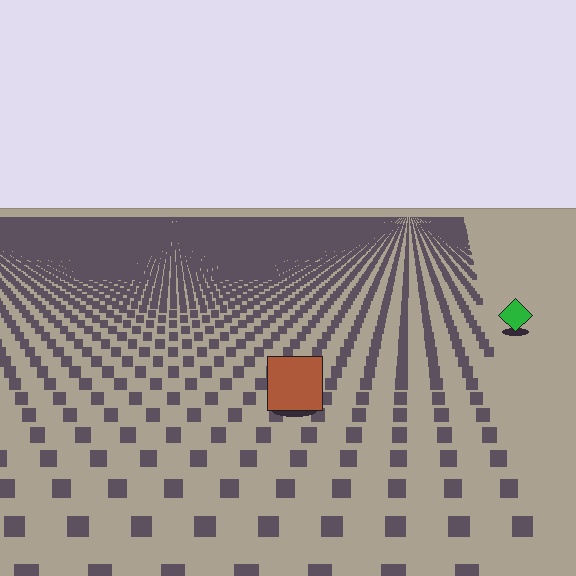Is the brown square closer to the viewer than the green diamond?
Yes. The brown square is closer — you can tell from the texture gradient: the ground texture is coarser near it.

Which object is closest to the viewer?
The brown square is closest. The texture marks near it are larger and more spread out.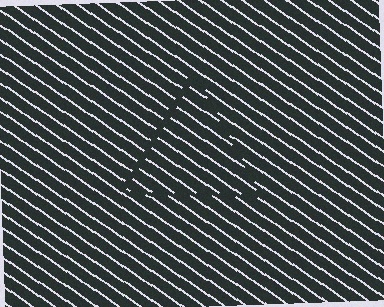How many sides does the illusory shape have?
3 sides — the line-ends trace a triangle.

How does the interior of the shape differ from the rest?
The interior of the shape contains the same grating, shifted by half a period — the contour is defined by the phase discontinuity where line-ends from the inner and outer gratings abut.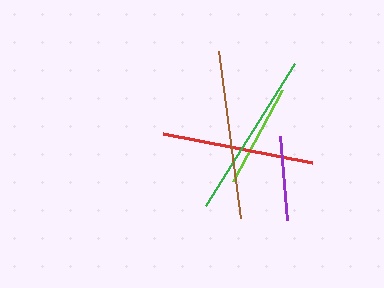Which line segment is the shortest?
The purple line is the shortest at approximately 84 pixels.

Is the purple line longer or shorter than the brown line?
The brown line is longer than the purple line.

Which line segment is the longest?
The brown line is the longest at approximately 169 pixels.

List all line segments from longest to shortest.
From longest to shortest: brown, green, red, lime, purple.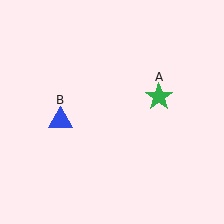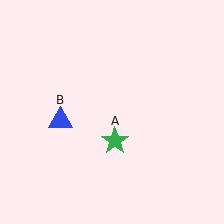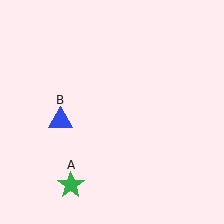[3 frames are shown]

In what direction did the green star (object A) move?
The green star (object A) moved down and to the left.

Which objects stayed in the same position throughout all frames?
Blue triangle (object B) remained stationary.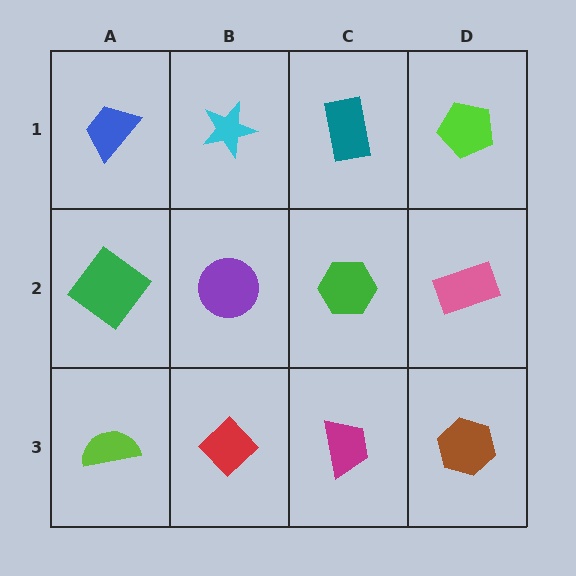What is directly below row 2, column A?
A lime semicircle.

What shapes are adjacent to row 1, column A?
A green diamond (row 2, column A), a cyan star (row 1, column B).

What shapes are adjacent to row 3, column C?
A green hexagon (row 2, column C), a red diamond (row 3, column B), a brown hexagon (row 3, column D).